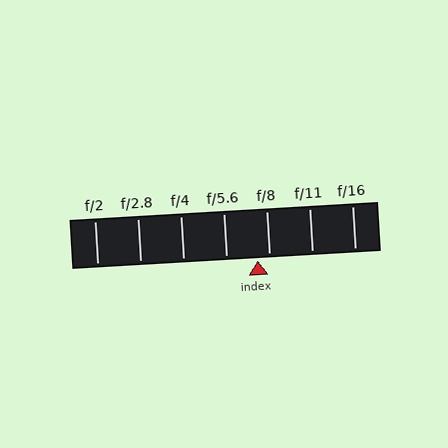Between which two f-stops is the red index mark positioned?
The index mark is between f/5.6 and f/8.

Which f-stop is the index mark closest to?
The index mark is closest to f/8.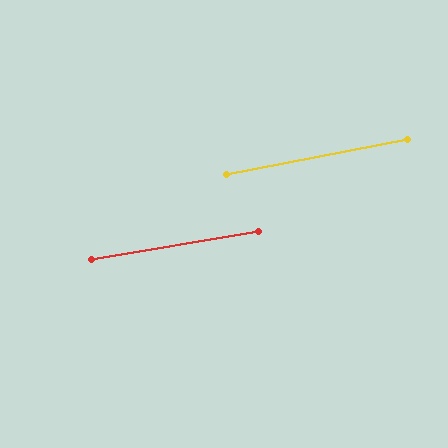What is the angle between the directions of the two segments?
Approximately 1 degree.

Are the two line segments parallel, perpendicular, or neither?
Parallel — their directions differ by only 1.4°.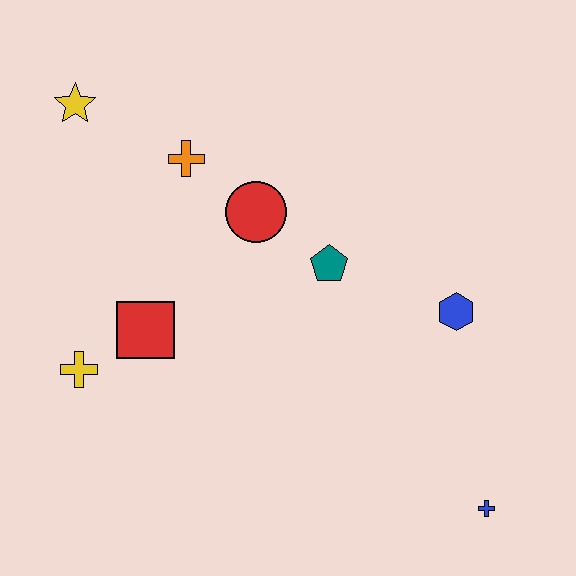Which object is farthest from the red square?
The blue cross is farthest from the red square.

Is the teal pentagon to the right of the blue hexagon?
No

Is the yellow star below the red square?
No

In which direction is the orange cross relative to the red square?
The orange cross is above the red square.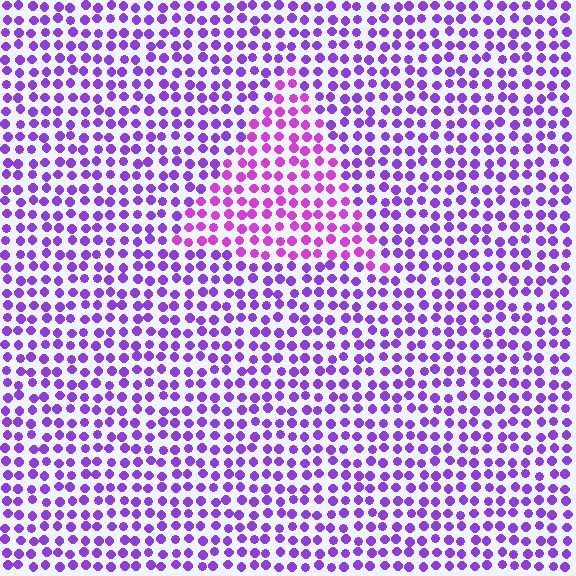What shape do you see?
I see a triangle.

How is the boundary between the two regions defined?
The boundary is defined purely by a slight shift in hue (about 29 degrees). Spacing, size, and orientation are identical on both sides.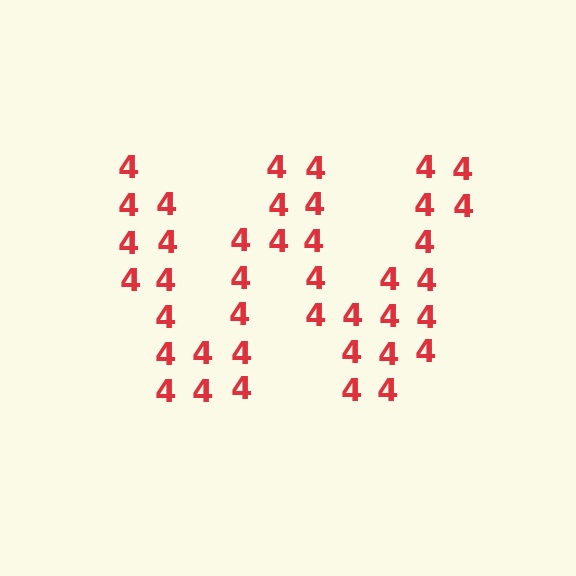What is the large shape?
The large shape is the letter W.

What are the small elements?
The small elements are digit 4's.